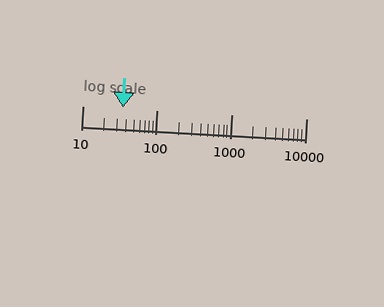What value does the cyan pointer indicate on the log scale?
The pointer indicates approximately 35.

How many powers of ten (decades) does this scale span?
The scale spans 3 decades, from 10 to 10000.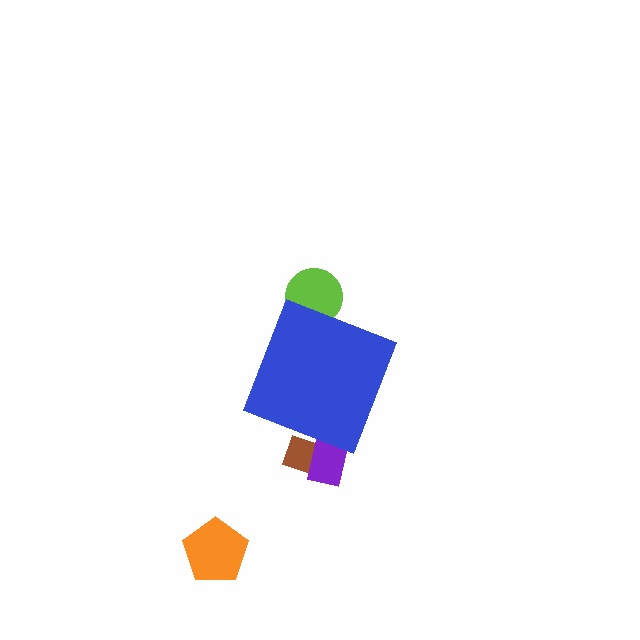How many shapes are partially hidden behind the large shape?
3 shapes are partially hidden.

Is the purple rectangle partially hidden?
Yes, the purple rectangle is partially hidden behind the blue diamond.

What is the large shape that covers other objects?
A blue diamond.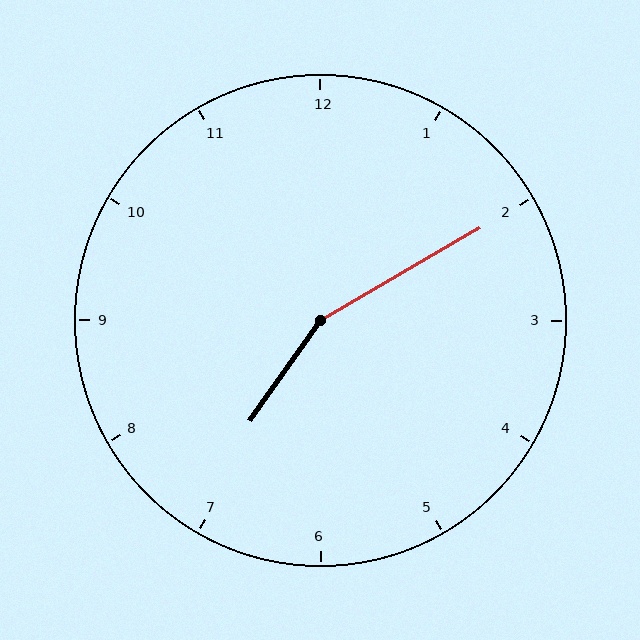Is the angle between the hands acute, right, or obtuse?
It is obtuse.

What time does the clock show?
7:10.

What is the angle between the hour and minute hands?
Approximately 155 degrees.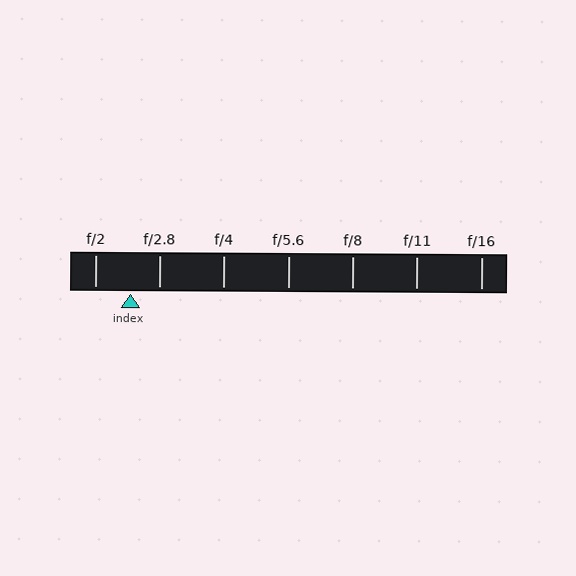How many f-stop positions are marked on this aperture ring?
There are 7 f-stop positions marked.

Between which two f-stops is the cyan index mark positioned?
The index mark is between f/2 and f/2.8.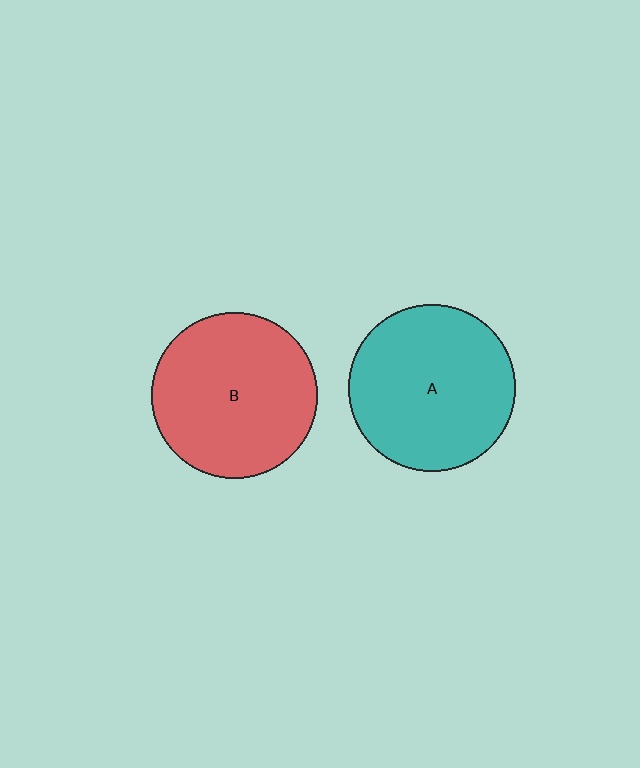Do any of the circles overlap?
No, none of the circles overlap.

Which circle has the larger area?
Circle A (teal).